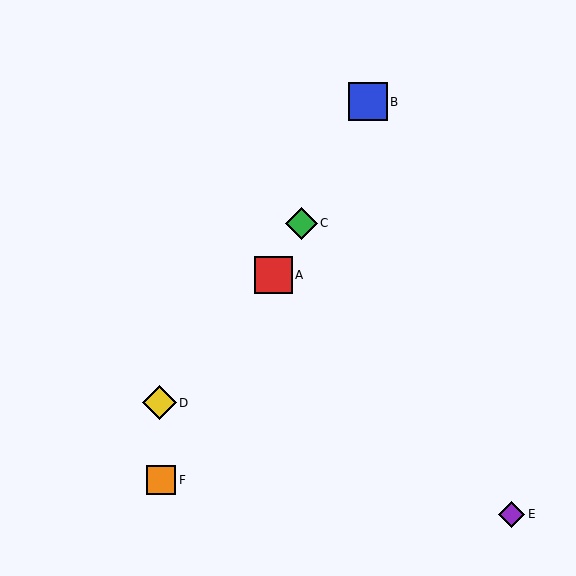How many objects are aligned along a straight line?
4 objects (A, B, C, F) are aligned along a straight line.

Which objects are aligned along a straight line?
Objects A, B, C, F are aligned along a straight line.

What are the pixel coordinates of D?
Object D is at (160, 403).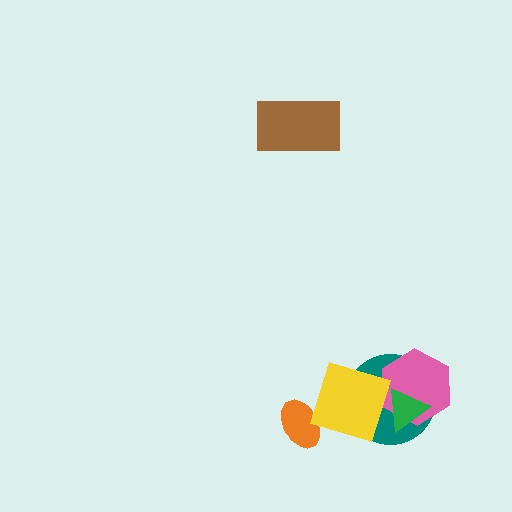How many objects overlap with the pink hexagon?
3 objects overlap with the pink hexagon.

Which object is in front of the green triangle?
The yellow diamond is in front of the green triangle.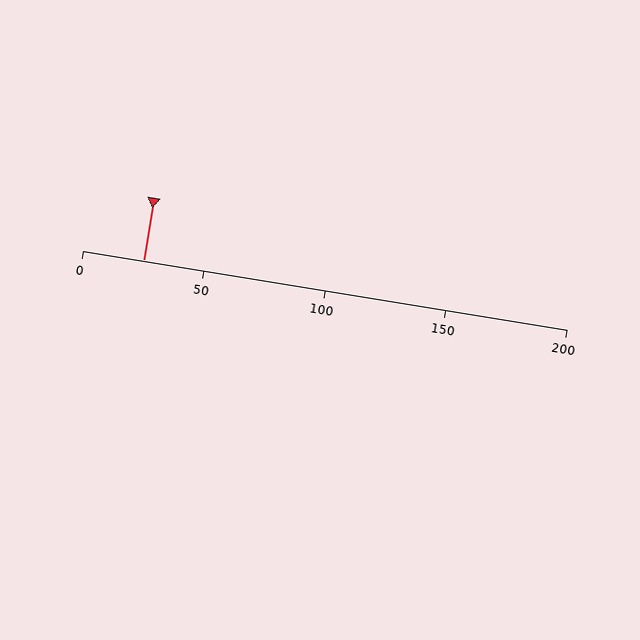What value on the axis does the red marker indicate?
The marker indicates approximately 25.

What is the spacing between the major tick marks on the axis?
The major ticks are spaced 50 apart.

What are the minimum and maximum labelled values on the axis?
The axis runs from 0 to 200.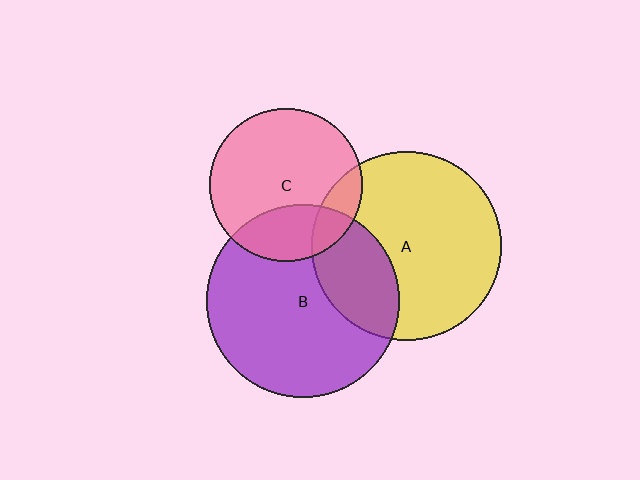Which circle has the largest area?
Circle B (purple).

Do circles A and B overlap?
Yes.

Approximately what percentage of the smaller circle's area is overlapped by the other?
Approximately 30%.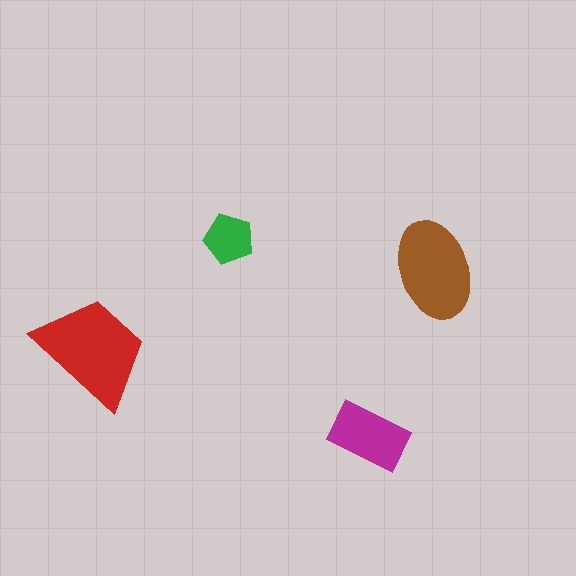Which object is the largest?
The red trapezoid.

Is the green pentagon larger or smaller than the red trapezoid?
Smaller.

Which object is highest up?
The green pentagon is topmost.